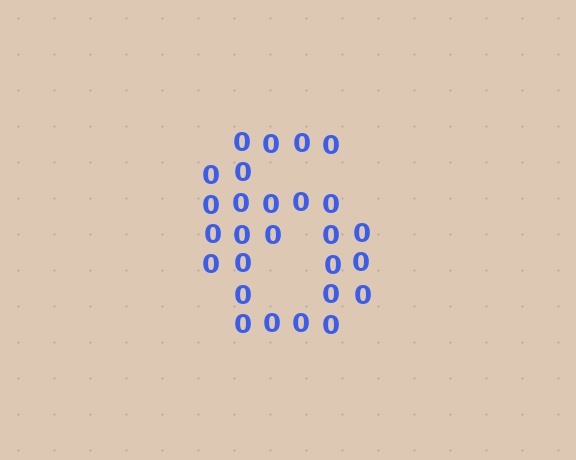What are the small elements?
The small elements are digit 0's.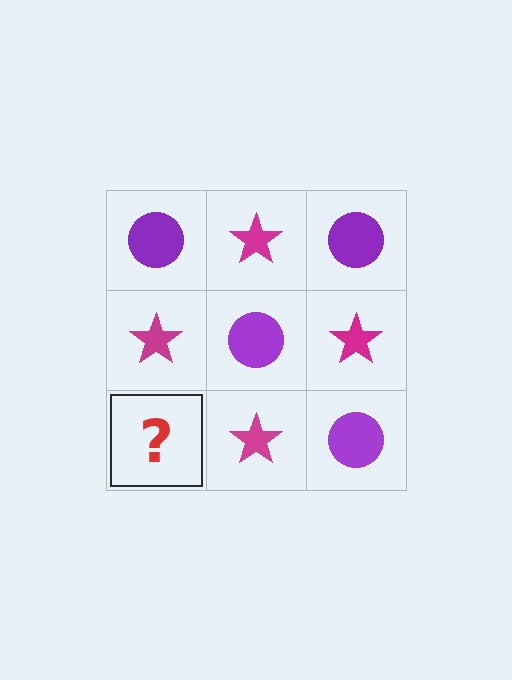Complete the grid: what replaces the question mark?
The question mark should be replaced with a purple circle.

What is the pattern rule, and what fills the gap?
The rule is that it alternates purple circle and magenta star in a checkerboard pattern. The gap should be filled with a purple circle.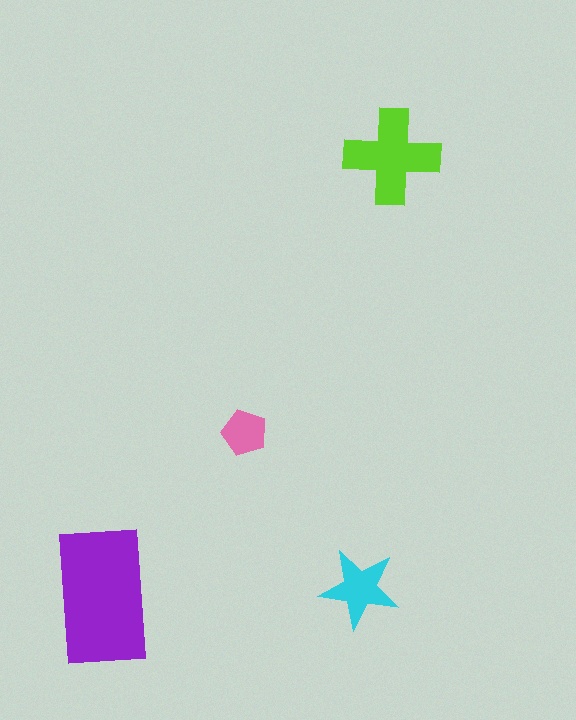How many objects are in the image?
There are 4 objects in the image.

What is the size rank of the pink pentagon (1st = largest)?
4th.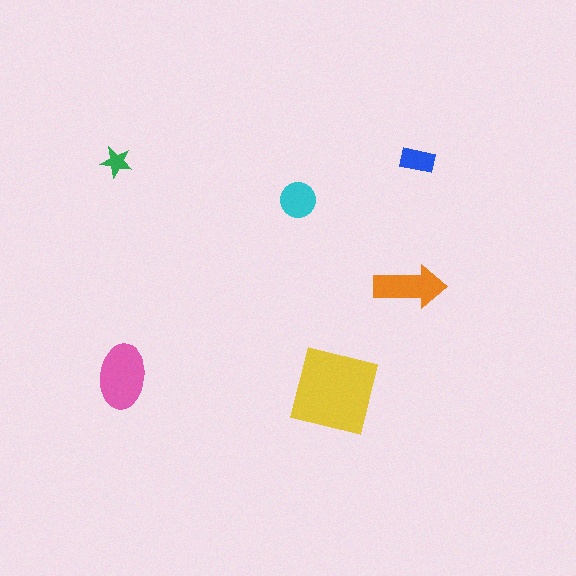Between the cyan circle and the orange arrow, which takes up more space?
The orange arrow.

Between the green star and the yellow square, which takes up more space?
The yellow square.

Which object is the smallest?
The green star.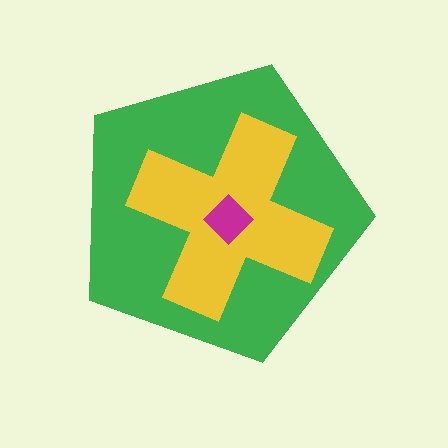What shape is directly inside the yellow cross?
The magenta diamond.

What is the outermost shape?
The green pentagon.